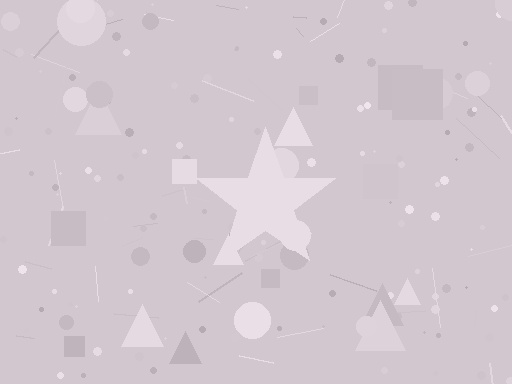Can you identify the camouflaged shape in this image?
The camouflaged shape is a star.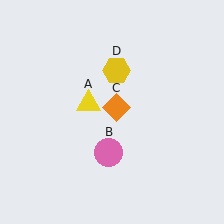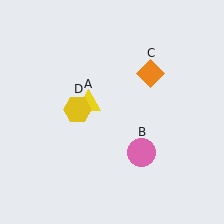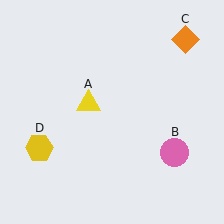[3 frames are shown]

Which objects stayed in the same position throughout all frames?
Yellow triangle (object A) remained stationary.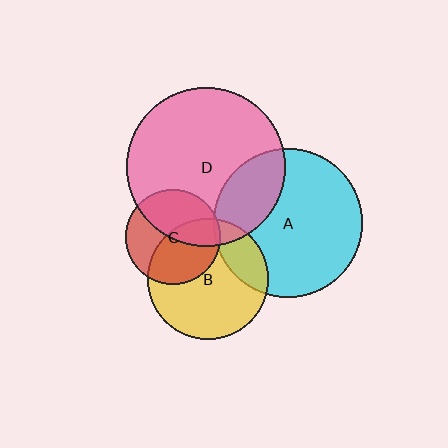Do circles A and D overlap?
Yes.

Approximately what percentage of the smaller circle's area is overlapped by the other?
Approximately 25%.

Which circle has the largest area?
Circle D (pink).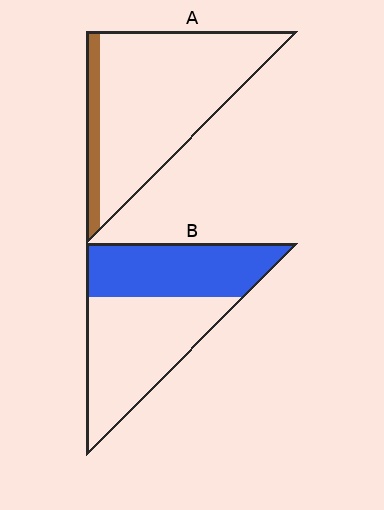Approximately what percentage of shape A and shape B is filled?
A is approximately 15% and B is approximately 45%.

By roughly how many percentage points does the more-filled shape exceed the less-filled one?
By roughly 30 percentage points (B over A).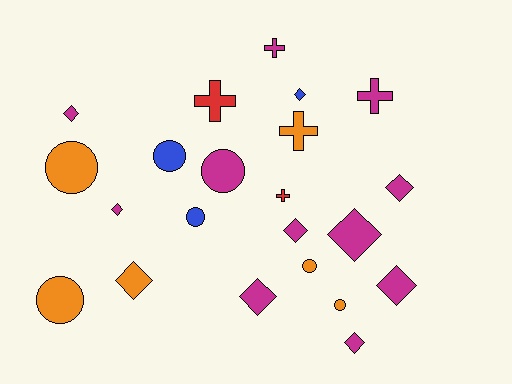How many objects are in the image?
There are 22 objects.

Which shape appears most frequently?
Diamond, with 10 objects.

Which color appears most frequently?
Magenta, with 11 objects.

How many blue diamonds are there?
There is 1 blue diamond.